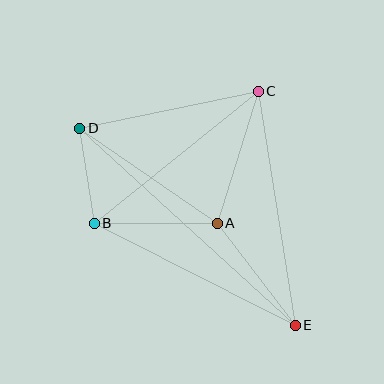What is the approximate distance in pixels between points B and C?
The distance between B and C is approximately 211 pixels.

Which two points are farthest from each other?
Points D and E are farthest from each other.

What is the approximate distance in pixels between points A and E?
The distance between A and E is approximately 129 pixels.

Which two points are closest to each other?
Points B and D are closest to each other.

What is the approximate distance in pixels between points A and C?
The distance between A and C is approximately 138 pixels.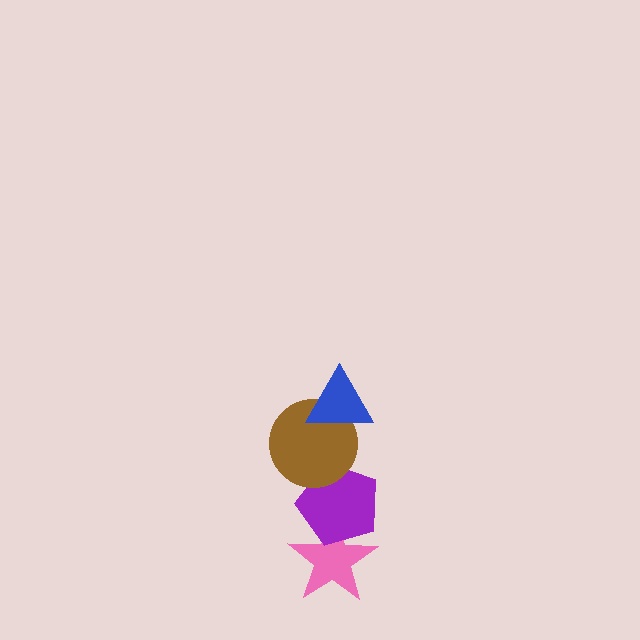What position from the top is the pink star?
The pink star is 4th from the top.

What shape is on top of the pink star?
The purple pentagon is on top of the pink star.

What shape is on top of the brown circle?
The blue triangle is on top of the brown circle.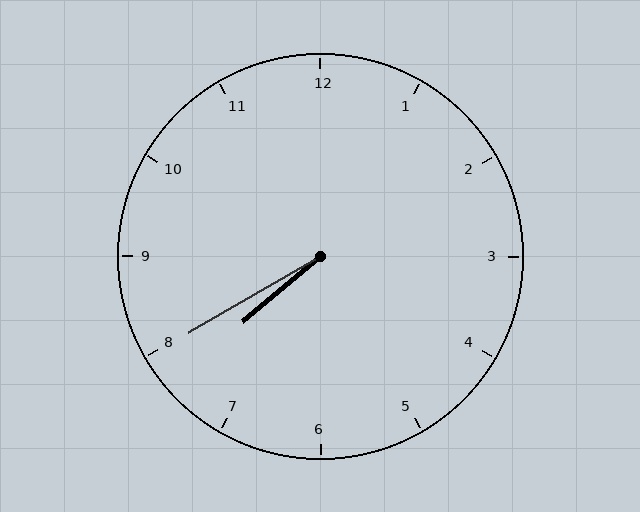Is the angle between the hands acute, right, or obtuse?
It is acute.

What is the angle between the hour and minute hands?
Approximately 10 degrees.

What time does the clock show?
7:40.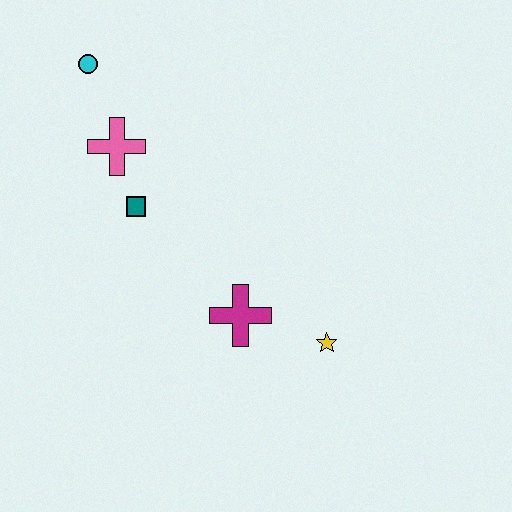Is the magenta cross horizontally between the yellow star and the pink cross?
Yes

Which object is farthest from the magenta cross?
The cyan circle is farthest from the magenta cross.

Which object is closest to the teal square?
The pink cross is closest to the teal square.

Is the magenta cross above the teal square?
No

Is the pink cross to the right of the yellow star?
No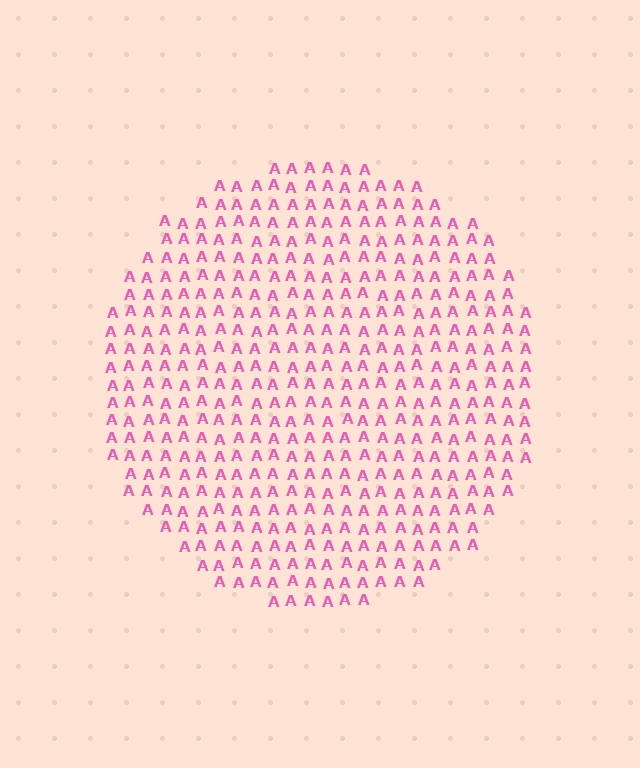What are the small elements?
The small elements are letter A's.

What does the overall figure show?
The overall figure shows a circle.